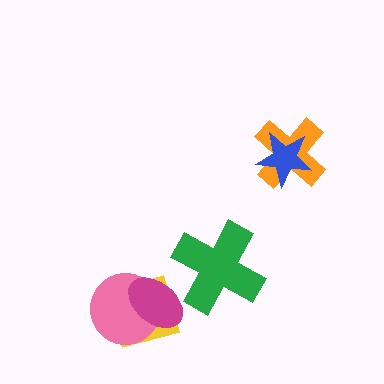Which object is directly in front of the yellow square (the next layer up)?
The pink circle is directly in front of the yellow square.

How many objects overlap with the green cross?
0 objects overlap with the green cross.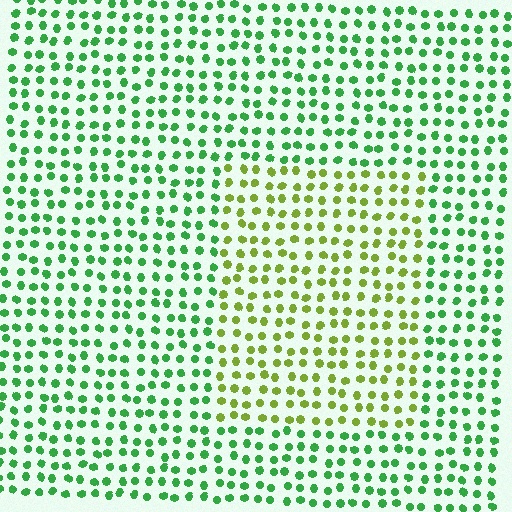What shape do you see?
I see a rectangle.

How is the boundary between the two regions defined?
The boundary is defined purely by a slight shift in hue (about 44 degrees). Spacing, size, and orientation are identical on both sides.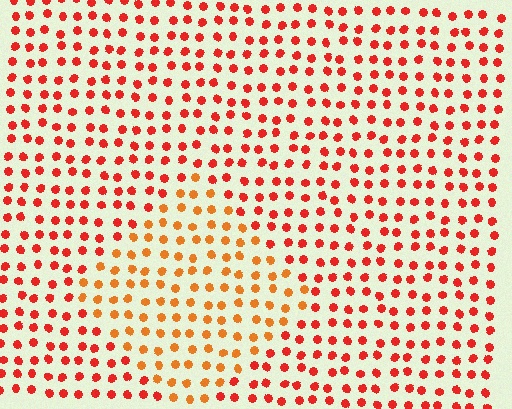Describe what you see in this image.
The image is filled with small red elements in a uniform arrangement. A diamond-shaped region is visible where the elements are tinted to a slightly different hue, forming a subtle color boundary.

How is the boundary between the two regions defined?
The boundary is defined purely by a slight shift in hue (about 27 degrees). Spacing, size, and orientation are identical on both sides.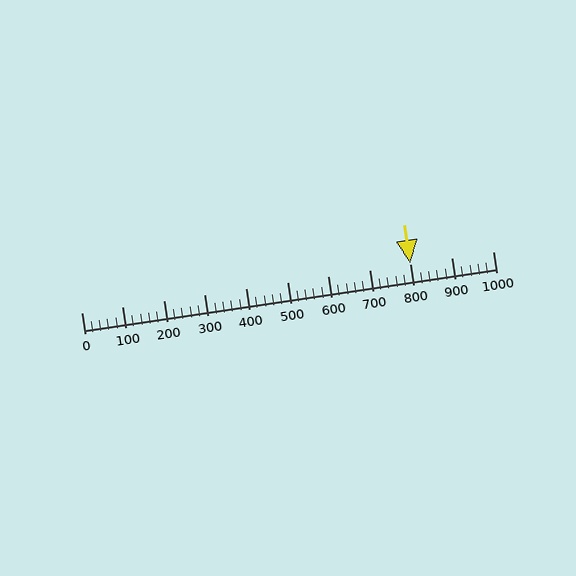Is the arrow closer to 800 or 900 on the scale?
The arrow is closer to 800.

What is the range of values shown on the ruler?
The ruler shows values from 0 to 1000.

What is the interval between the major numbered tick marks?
The major tick marks are spaced 100 units apart.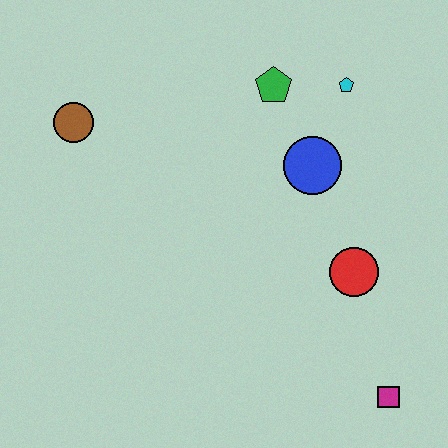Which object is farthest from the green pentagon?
The magenta square is farthest from the green pentagon.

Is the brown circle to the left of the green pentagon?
Yes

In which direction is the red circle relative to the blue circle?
The red circle is below the blue circle.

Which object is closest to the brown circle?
The green pentagon is closest to the brown circle.